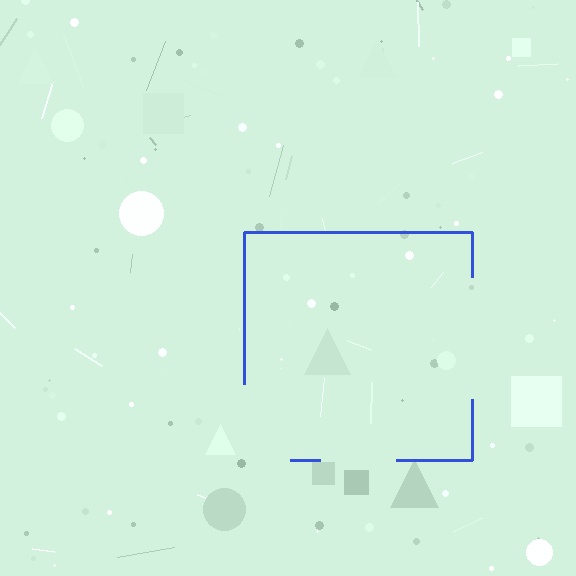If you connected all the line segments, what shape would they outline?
They would outline a square.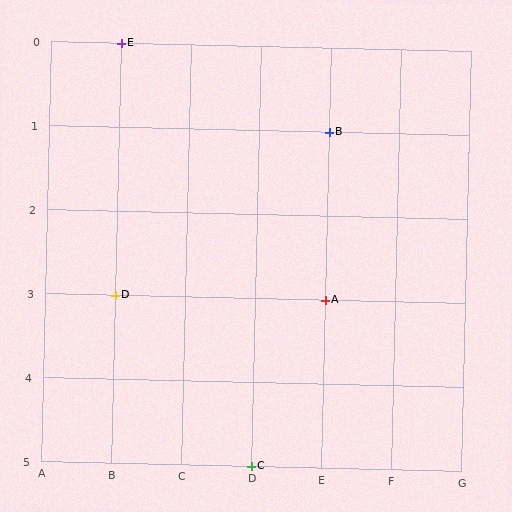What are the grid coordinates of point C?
Point C is at grid coordinates (D, 5).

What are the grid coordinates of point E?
Point E is at grid coordinates (B, 0).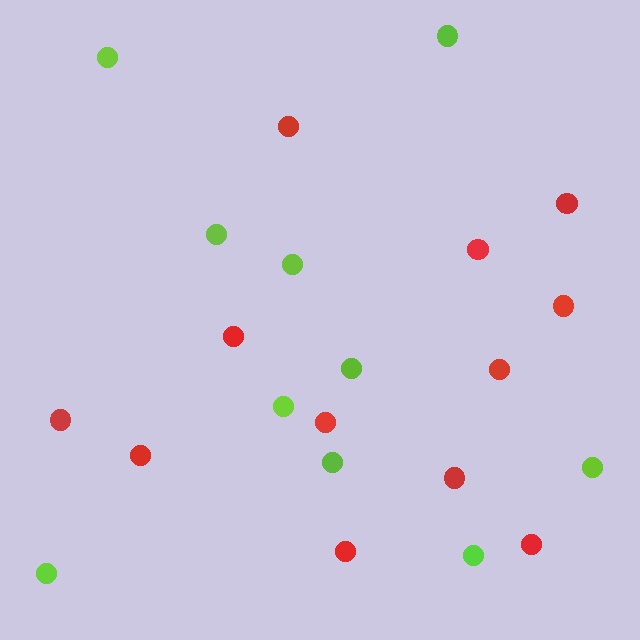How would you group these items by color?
There are 2 groups: one group of lime circles (10) and one group of red circles (12).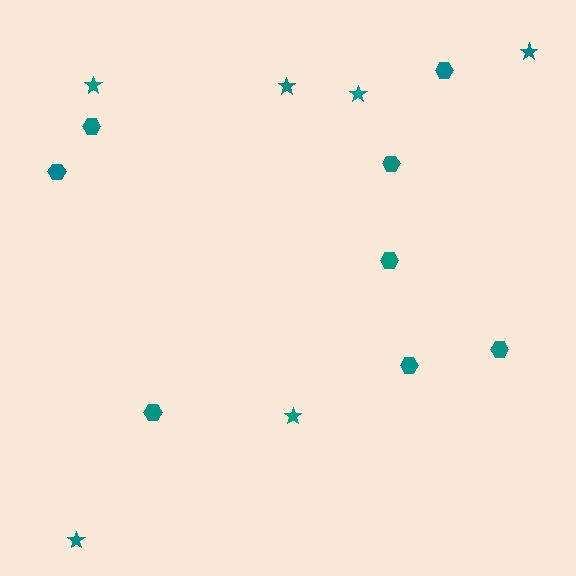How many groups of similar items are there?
There are 2 groups: one group of hexagons (8) and one group of stars (6).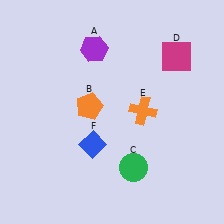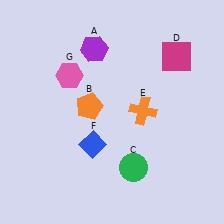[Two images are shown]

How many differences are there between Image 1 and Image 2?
There is 1 difference between the two images.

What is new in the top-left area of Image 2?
A pink hexagon (G) was added in the top-left area of Image 2.